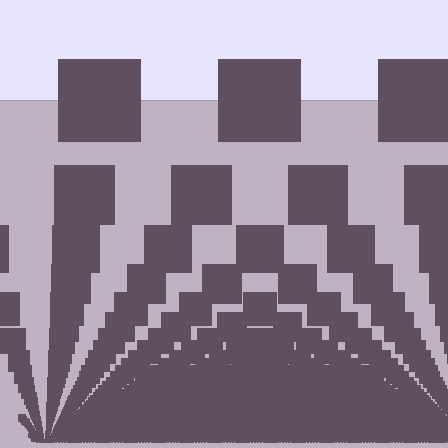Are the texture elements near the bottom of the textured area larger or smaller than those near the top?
Smaller. The gradient is inverted — elements near the bottom are smaller and denser.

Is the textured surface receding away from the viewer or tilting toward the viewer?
The surface appears to tilt toward the viewer. Texture elements get larger and sparser toward the top.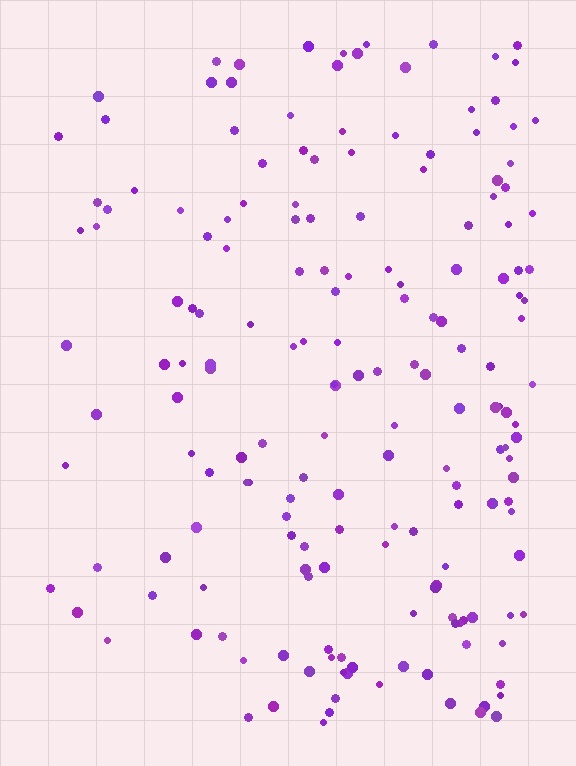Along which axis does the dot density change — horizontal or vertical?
Horizontal.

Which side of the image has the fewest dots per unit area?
The left.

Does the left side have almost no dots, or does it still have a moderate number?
Still a moderate number, just noticeably fewer than the right.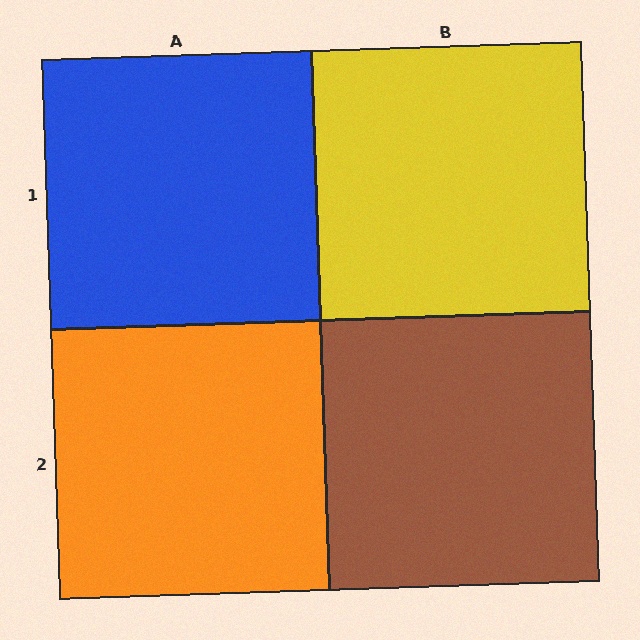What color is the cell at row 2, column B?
Brown.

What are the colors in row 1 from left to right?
Blue, yellow.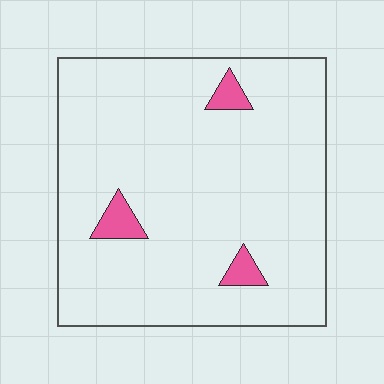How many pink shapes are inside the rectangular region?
3.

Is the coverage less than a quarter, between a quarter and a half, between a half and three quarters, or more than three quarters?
Less than a quarter.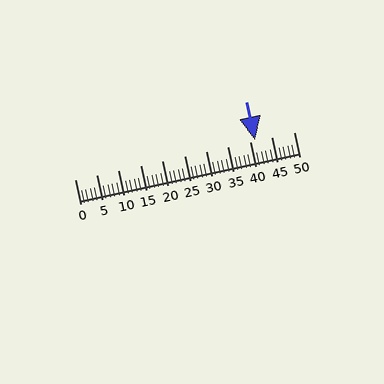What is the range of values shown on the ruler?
The ruler shows values from 0 to 50.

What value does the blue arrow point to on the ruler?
The blue arrow points to approximately 41.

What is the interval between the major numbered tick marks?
The major tick marks are spaced 5 units apart.